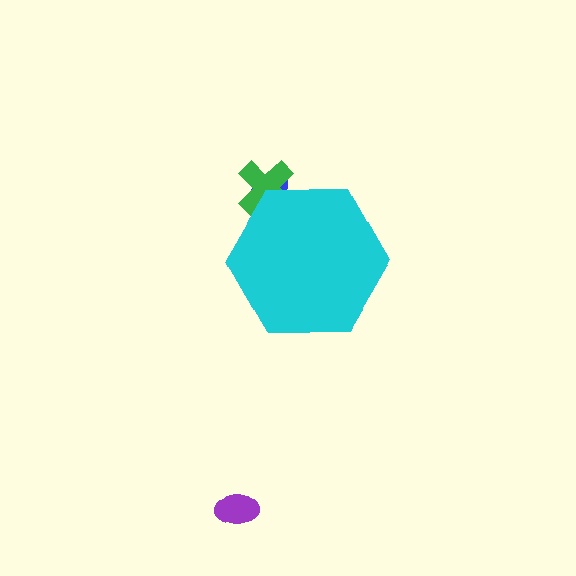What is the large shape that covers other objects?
A cyan hexagon.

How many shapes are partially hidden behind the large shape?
2 shapes are partially hidden.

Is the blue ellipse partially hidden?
Yes, the blue ellipse is partially hidden behind the cyan hexagon.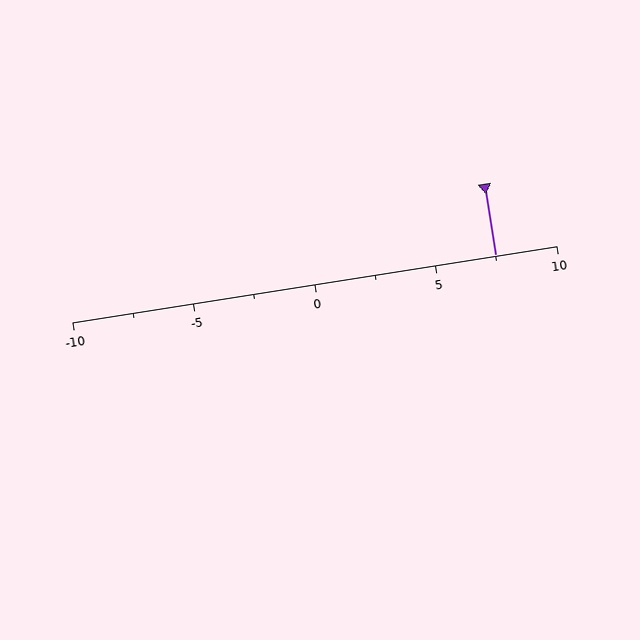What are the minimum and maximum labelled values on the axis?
The axis runs from -10 to 10.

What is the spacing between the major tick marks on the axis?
The major ticks are spaced 5 apart.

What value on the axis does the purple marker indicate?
The marker indicates approximately 7.5.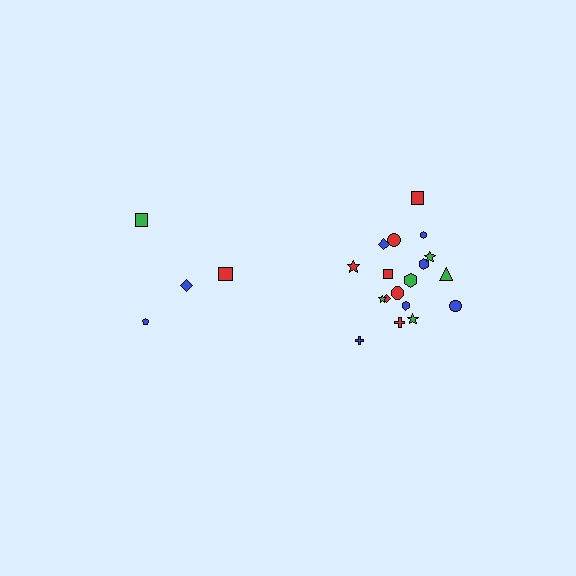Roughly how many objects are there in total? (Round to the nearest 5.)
Roughly 20 objects in total.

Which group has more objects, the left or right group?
The right group.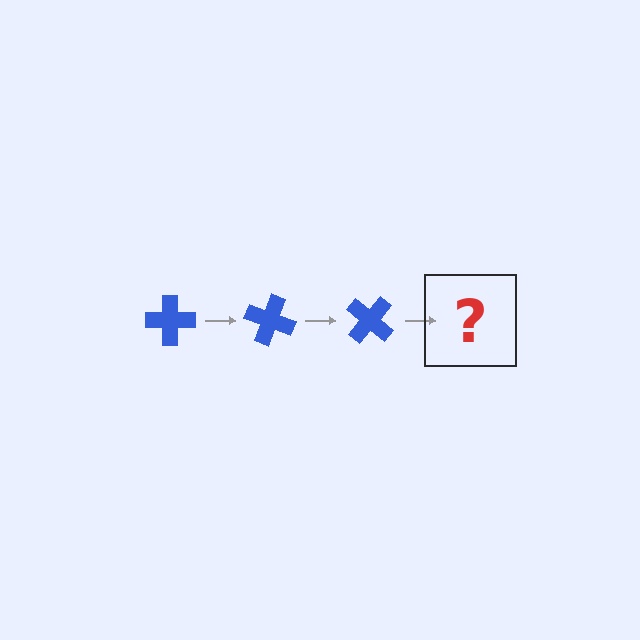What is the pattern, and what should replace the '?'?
The pattern is that the cross rotates 20 degrees each step. The '?' should be a blue cross rotated 60 degrees.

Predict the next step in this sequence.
The next step is a blue cross rotated 60 degrees.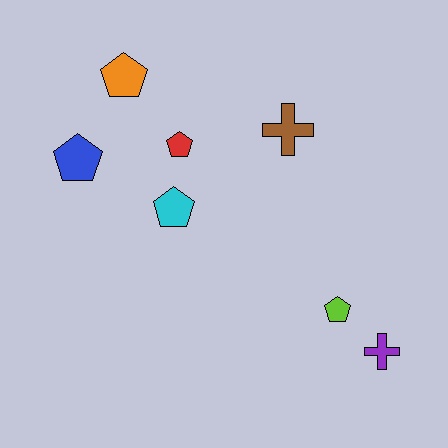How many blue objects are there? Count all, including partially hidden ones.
There is 1 blue object.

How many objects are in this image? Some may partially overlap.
There are 7 objects.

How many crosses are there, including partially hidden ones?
There are 2 crosses.